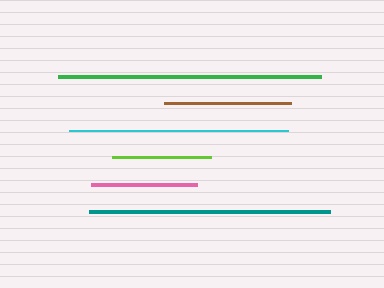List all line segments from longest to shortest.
From longest to shortest: green, teal, cyan, brown, pink, lime.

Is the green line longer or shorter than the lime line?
The green line is longer than the lime line.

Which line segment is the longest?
The green line is the longest at approximately 263 pixels.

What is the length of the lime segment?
The lime segment is approximately 99 pixels long.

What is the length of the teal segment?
The teal segment is approximately 241 pixels long.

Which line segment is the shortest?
The lime line is the shortest at approximately 99 pixels.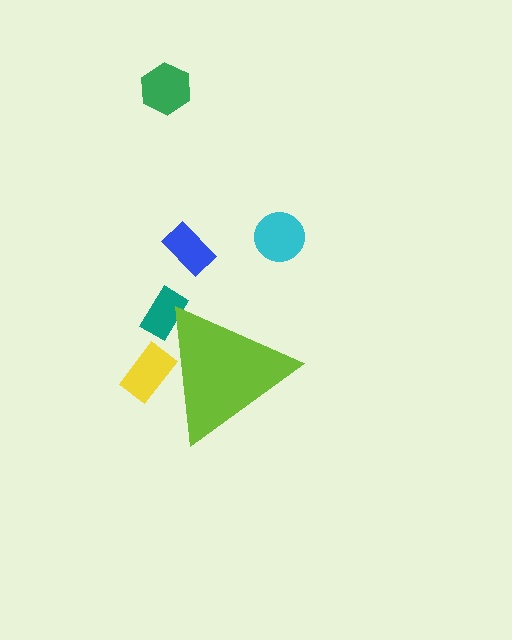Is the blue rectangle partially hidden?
No, the blue rectangle is fully visible.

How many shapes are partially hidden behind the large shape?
2 shapes are partially hidden.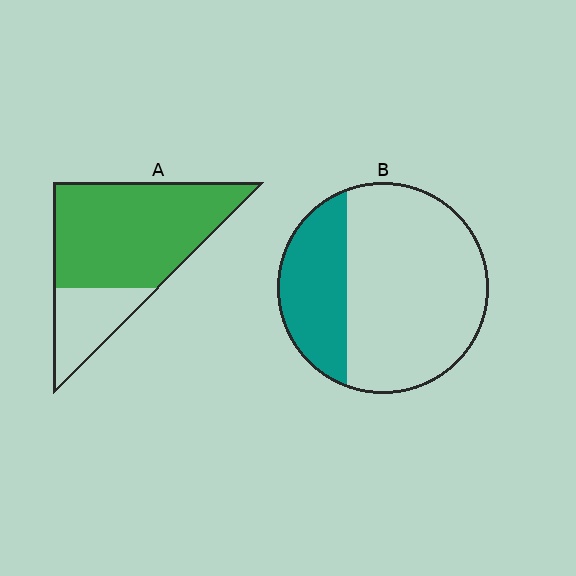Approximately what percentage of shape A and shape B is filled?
A is approximately 75% and B is approximately 30%.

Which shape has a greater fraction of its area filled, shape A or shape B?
Shape A.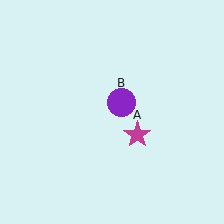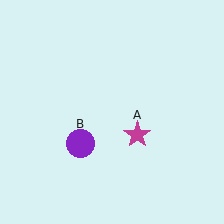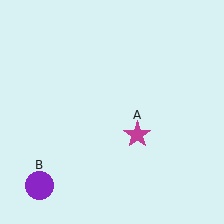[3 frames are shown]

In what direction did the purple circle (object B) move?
The purple circle (object B) moved down and to the left.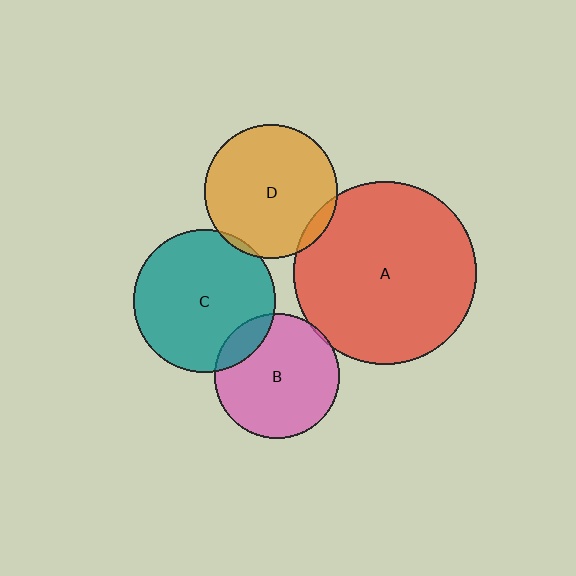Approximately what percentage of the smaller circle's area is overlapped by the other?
Approximately 5%.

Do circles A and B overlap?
Yes.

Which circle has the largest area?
Circle A (red).